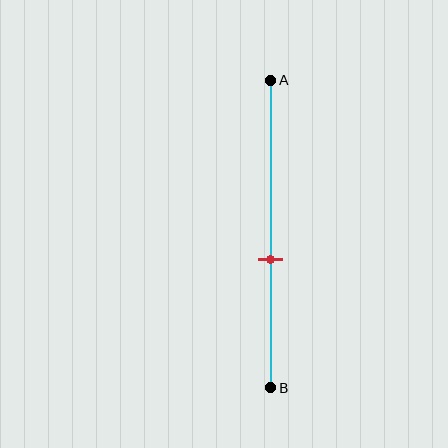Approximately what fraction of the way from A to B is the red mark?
The red mark is approximately 60% of the way from A to B.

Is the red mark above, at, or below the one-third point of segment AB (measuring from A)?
The red mark is below the one-third point of segment AB.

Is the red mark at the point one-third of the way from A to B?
No, the mark is at about 60% from A, not at the 33% one-third point.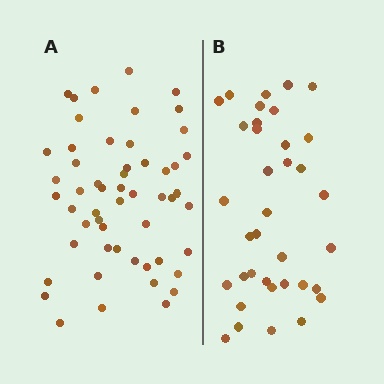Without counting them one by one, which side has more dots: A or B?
Region A (the left region) has more dots.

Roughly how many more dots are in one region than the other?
Region A has approximately 20 more dots than region B.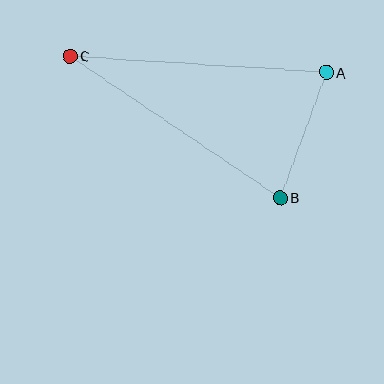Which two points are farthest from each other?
Points A and C are farthest from each other.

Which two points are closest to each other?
Points A and B are closest to each other.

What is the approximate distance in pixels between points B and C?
The distance between B and C is approximately 253 pixels.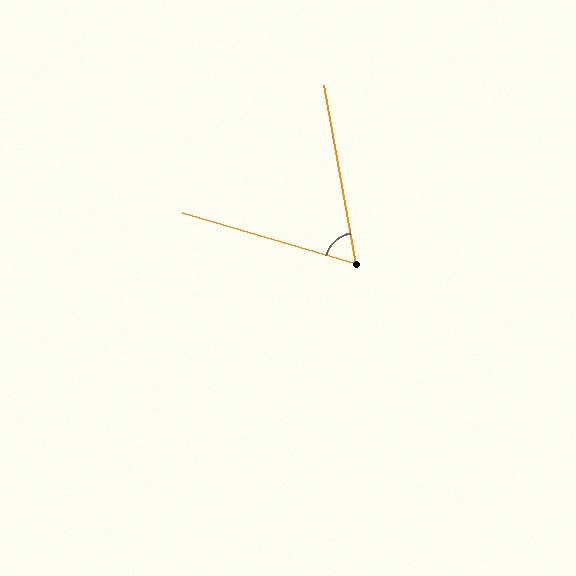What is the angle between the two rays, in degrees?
Approximately 64 degrees.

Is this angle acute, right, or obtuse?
It is acute.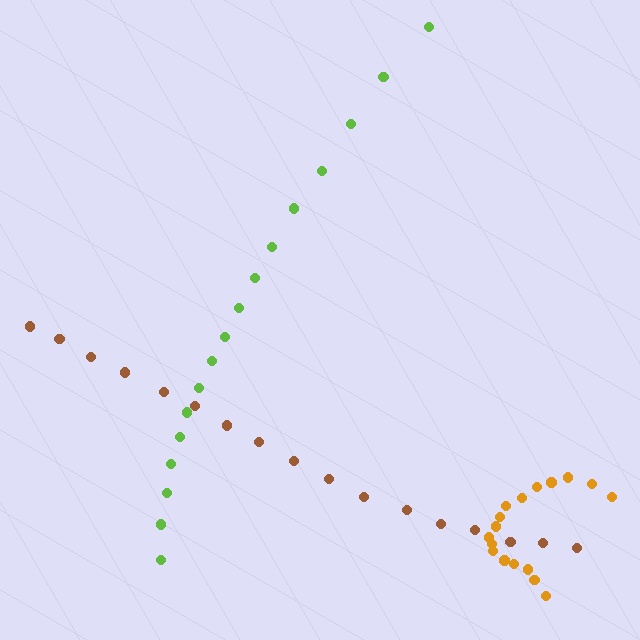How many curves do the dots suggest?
There are 3 distinct paths.